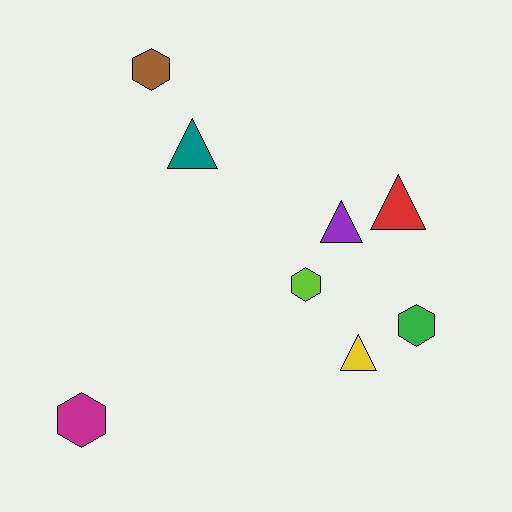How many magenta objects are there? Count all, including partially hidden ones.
There is 1 magenta object.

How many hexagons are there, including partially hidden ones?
There are 4 hexagons.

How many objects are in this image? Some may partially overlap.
There are 8 objects.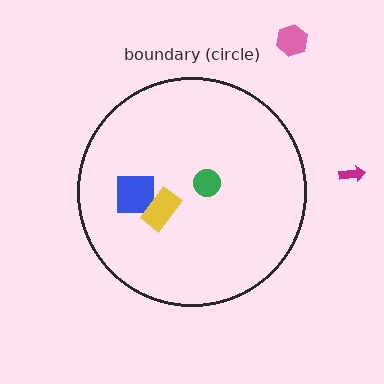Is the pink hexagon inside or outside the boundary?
Outside.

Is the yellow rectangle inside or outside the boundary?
Inside.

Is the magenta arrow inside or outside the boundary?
Outside.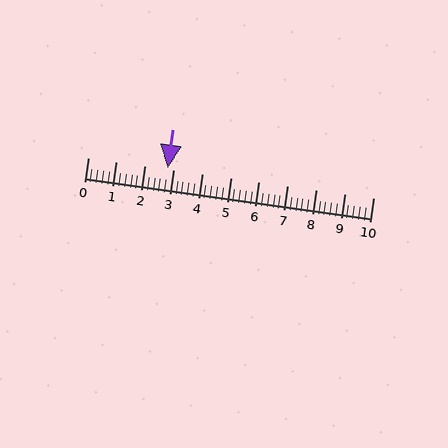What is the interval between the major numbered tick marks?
The major tick marks are spaced 1 units apart.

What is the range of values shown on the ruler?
The ruler shows values from 0 to 10.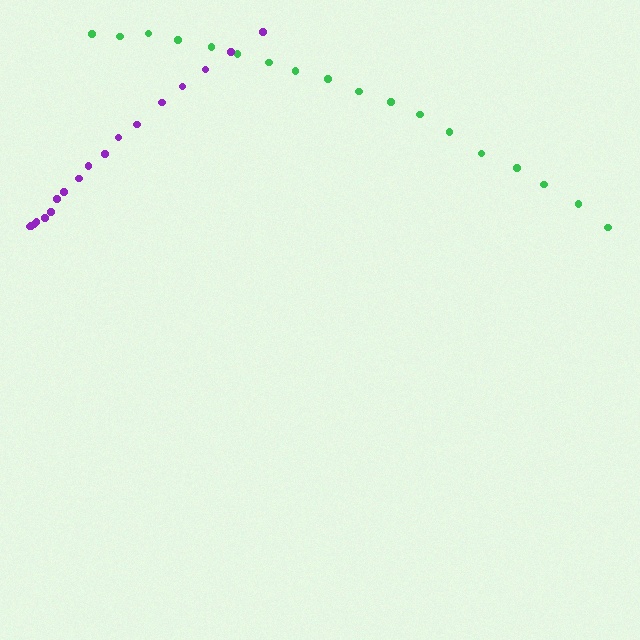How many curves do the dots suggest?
There are 2 distinct paths.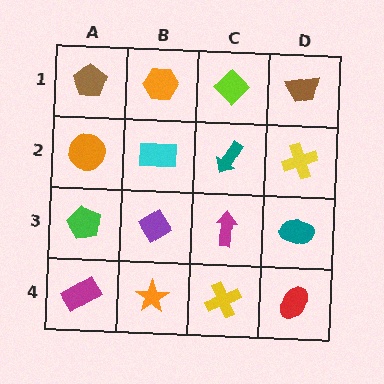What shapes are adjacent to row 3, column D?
A yellow cross (row 2, column D), a red ellipse (row 4, column D), a magenta arrow (row 3, column C).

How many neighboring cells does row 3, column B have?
4.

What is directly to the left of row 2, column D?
A teal arrow.